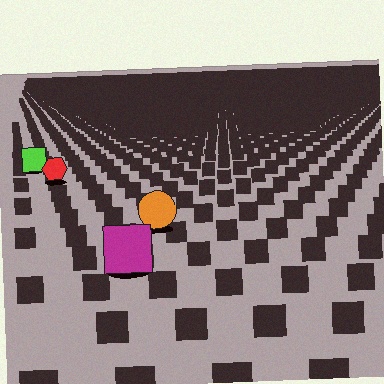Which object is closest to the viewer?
The magenta square is closest. The texture marks near it are larger and more spread out.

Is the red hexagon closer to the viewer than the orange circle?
No. The orange circle is closer — you can tell from the texture gradient: the ground texture is coarser near it.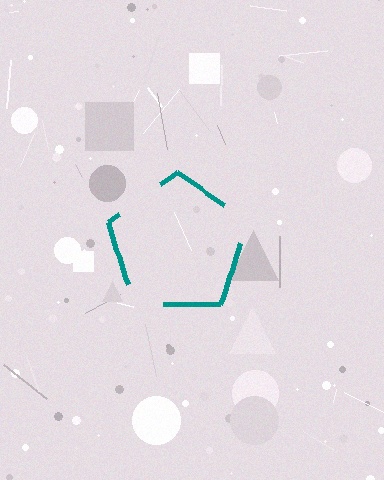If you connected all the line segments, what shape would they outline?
They would outline a pentagon.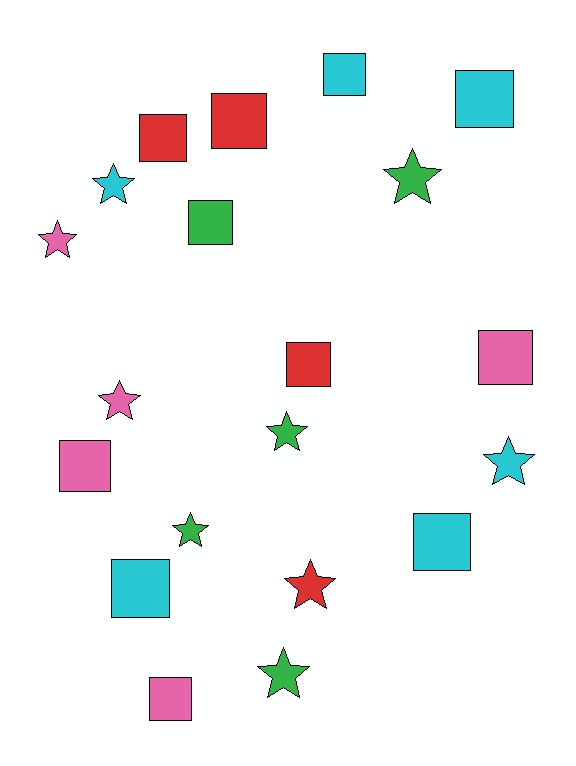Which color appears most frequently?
Cyan, with 6 objects.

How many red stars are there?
There is 1 red star.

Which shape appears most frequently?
Square, with 11 objects.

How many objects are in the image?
There are 20 objects.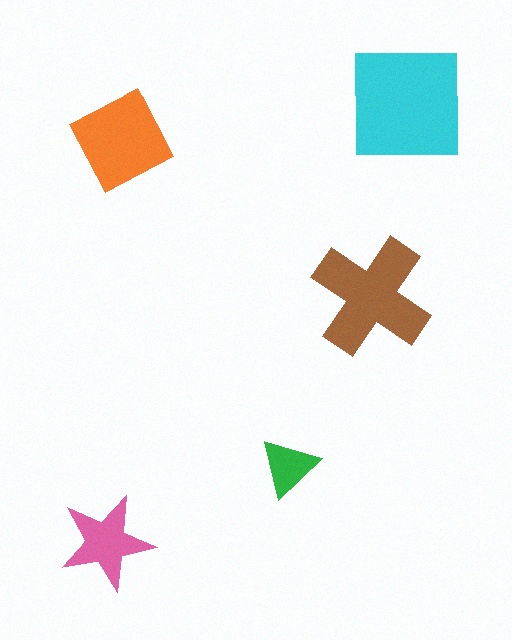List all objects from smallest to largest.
The green triangle, the pink star, the orange diamond, the brown cross, the cyan square.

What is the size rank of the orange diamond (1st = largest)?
3rd.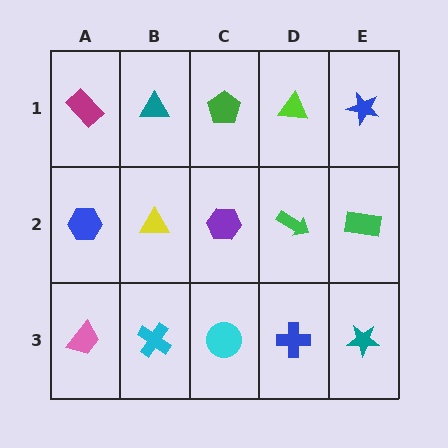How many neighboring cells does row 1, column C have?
3.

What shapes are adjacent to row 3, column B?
A yellow triangle (row 2, column B), a pink trapezoid (row 3, column A), a cyan circle (row 3, column C).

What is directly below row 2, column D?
A blue cross.